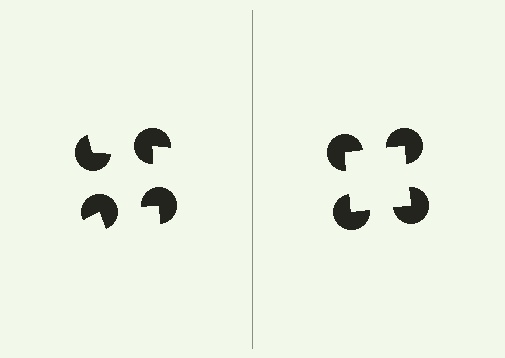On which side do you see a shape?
An illusory square appears on the right side. On the left side the wedge cuts are rotated, so no coherent shape forms.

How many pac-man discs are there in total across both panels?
8 — 4 on each side.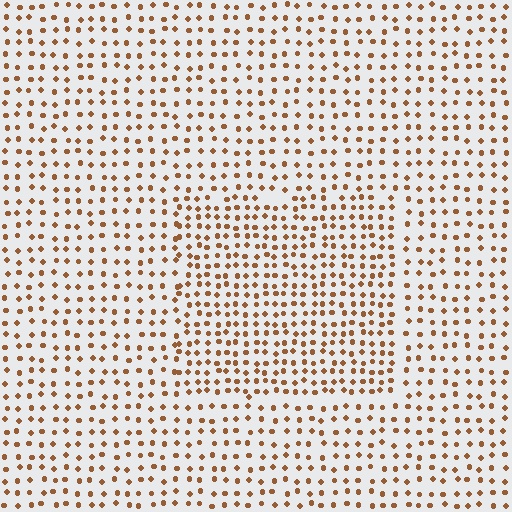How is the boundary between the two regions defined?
The boundary is defined by a change in element density (approximately 1.6x ratio). All elements are the same color, size, and shape.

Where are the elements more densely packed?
The elements are more densely packed inside the rectangle boundary.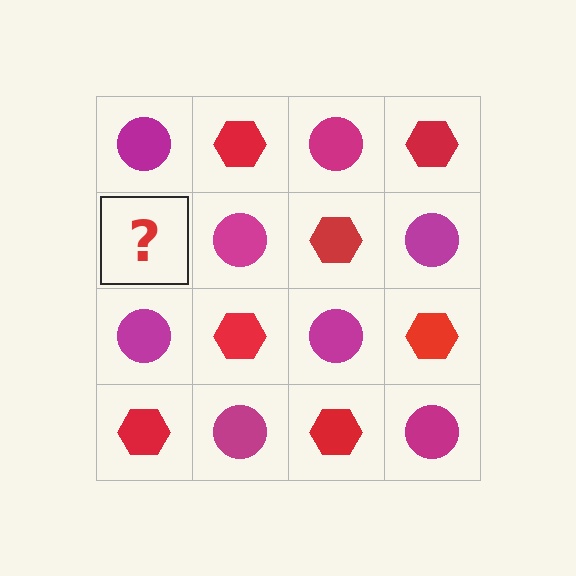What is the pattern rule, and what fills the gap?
The rule is that it alternates magenta circle and red hexagon in a checkerboard pattern. The gap should be filled with a red hexagon.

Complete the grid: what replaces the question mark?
The question mark should be replaced with a red hexagon.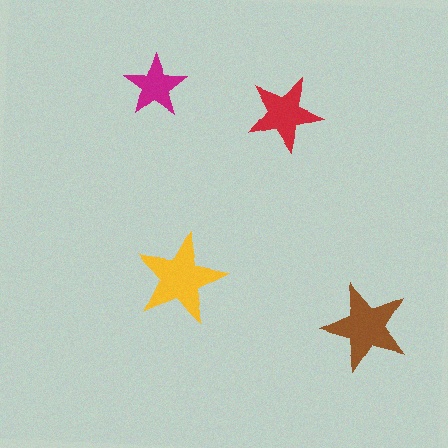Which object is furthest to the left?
The magenta star is leftmost.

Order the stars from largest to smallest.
the yellow one, the brown one, the red one, the magenta one.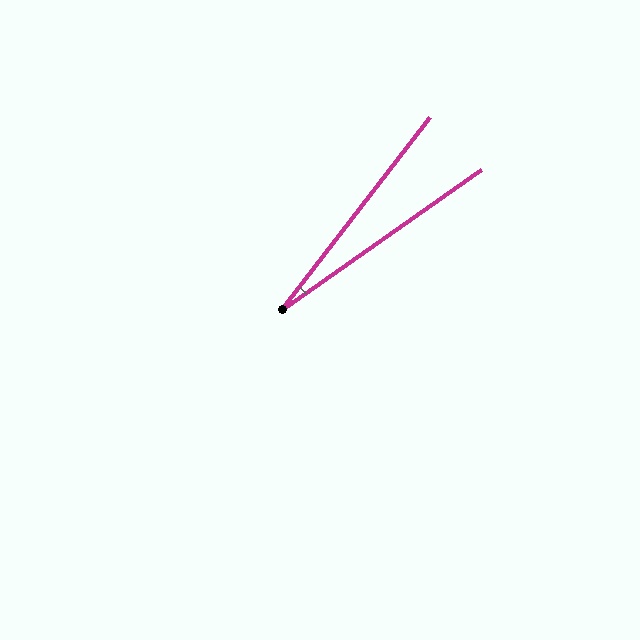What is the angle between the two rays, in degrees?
Approximately 17 degrees.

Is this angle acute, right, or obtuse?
It is acute.